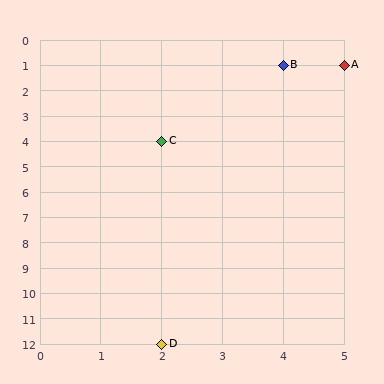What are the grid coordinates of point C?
Point C is at grid coordinates (2, 4).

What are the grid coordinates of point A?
Point A is at grid coordinates (5, 1).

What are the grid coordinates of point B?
Point B is at grid coordinates (4, 1).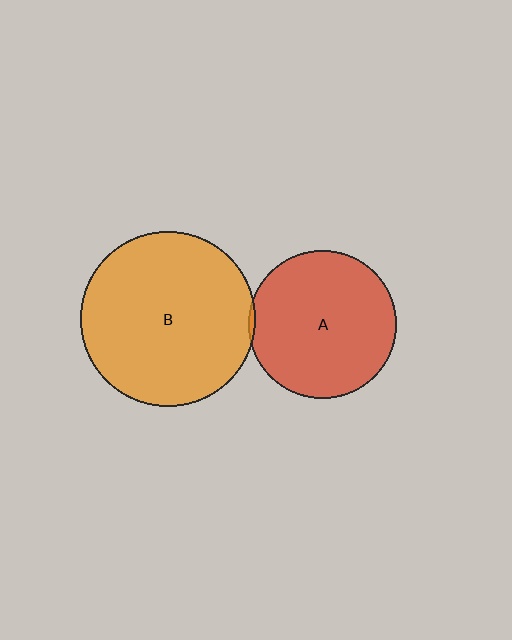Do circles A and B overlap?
Yes.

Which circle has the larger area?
Circle B (orange).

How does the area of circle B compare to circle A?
Approximately 1.4 times.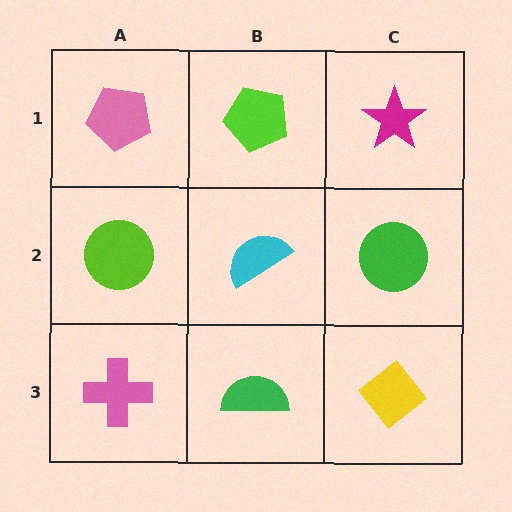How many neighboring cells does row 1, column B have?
3.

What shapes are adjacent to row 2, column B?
A lime pentagon (row 1, column B), a green semicircle (row 3, column B), a lime circle (row 2, column A), a green circle (row 2, column C).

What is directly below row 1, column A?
A lime circle.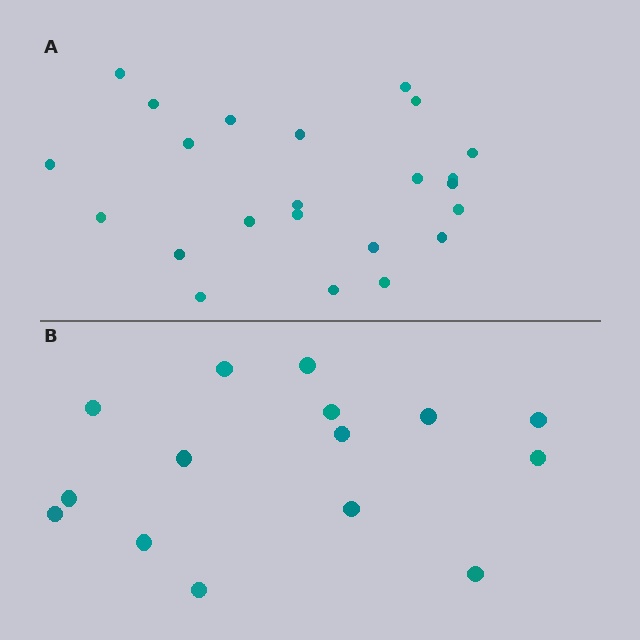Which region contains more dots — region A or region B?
Region A (the top region) has more dots.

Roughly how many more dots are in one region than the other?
Region A has roughly 8 or so more dots than region B.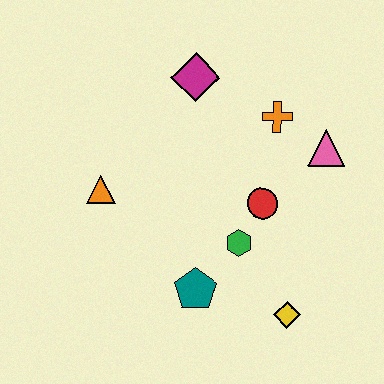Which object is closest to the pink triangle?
The orange cross is closest to the pink triangle.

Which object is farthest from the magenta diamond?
The yellow diamond is farthest from the magenta diamond.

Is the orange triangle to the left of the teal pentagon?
Yes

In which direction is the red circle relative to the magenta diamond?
The red circle is below the magenta diamond.